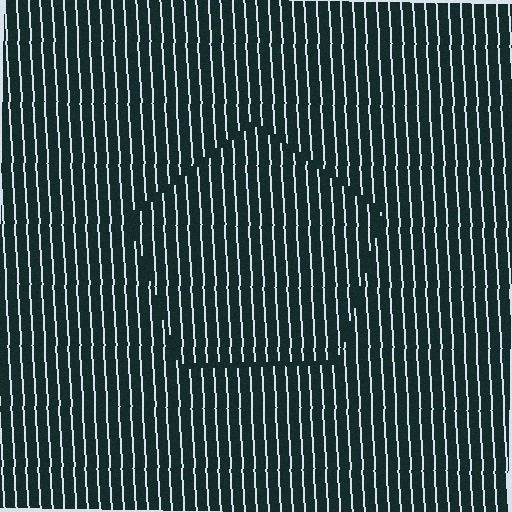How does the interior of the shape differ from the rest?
The interior of the shape contains the same grating, shifted by half a period — the contour is defined by the phase discontinuity where line-ends from the inner and outer gratings abut.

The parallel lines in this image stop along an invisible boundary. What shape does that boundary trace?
An illusory pentagon. The interior of the shape contains the same grating, shifted by half a period — the contour is defined by the phase discontinuity where line-ends from the inner and outer gratings abut.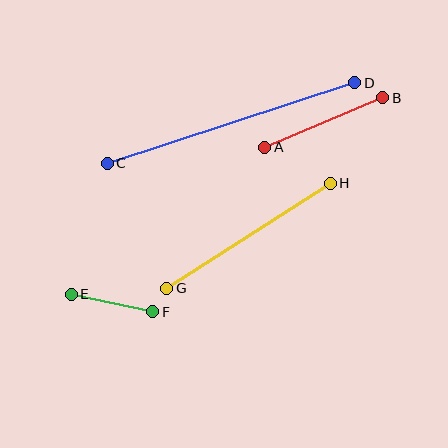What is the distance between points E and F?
The distance is approximately 83 pixels.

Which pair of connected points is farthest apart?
Points C and D are farthest apart.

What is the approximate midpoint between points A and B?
The midpoint is at approximately (324, 123) pixels.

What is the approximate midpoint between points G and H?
The midpoint is at approximately (249, 236) pixels.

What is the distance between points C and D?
The distance is approximately 260 pixels.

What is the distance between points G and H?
The distance is approximately 194 pixels.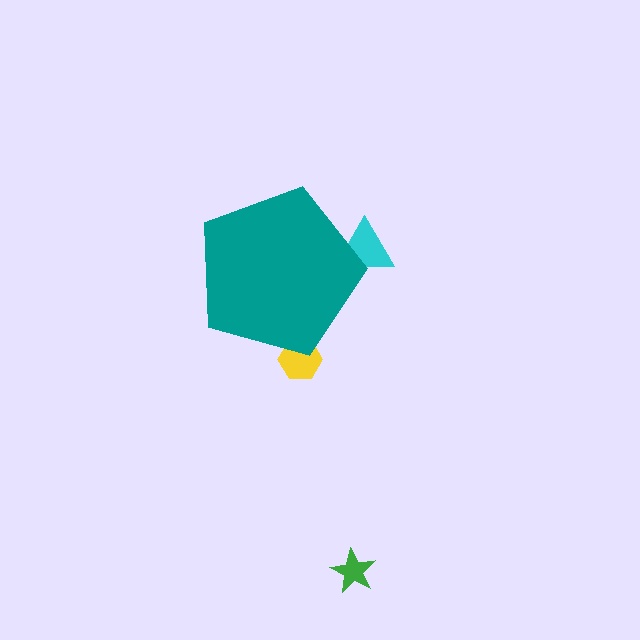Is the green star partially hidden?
No, the green star is fully visible.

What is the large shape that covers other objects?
A teal pentagon.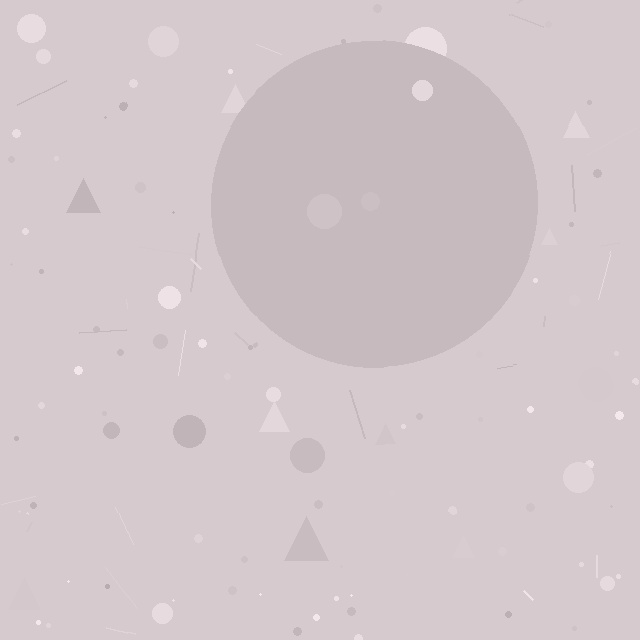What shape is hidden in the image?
A circle is hidden in the image.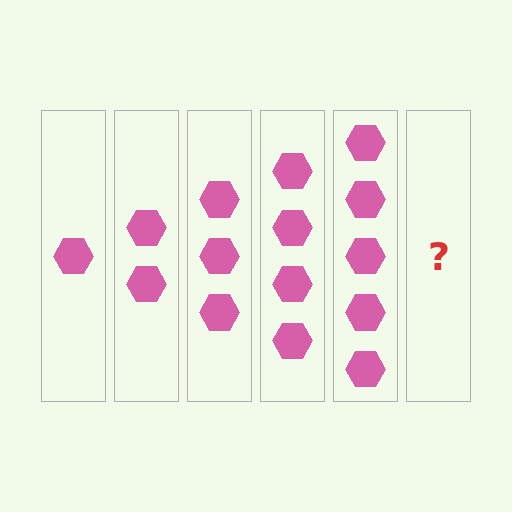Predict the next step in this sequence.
The next step is 6 hexagons.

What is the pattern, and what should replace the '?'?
The pattern is that each step adds one more hexagon. The '?' should be 6 hexagons.